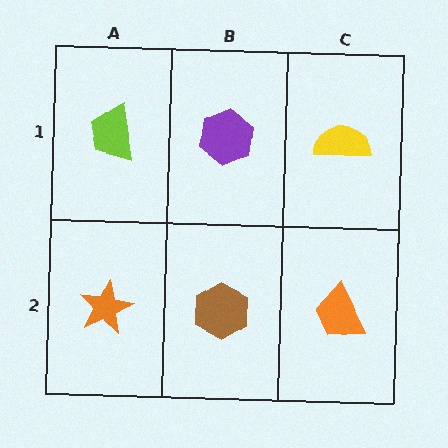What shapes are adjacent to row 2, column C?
A yellow semicircle (row 1, column C), a brown hexagon (row 2, column B).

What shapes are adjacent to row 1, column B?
A brown hexagon (row 2, column B), a lime trapezoid (row 1, column A), a yellow semicircle (row 1, column C).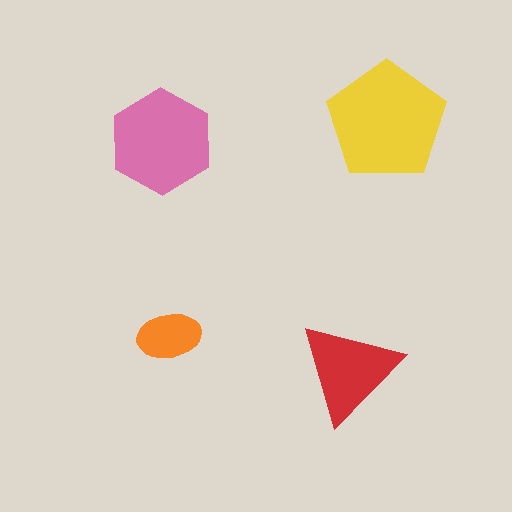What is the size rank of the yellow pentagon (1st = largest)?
1st.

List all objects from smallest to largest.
The orange ellipse, the red triangle, the pink hexagon, the yellow pentagon.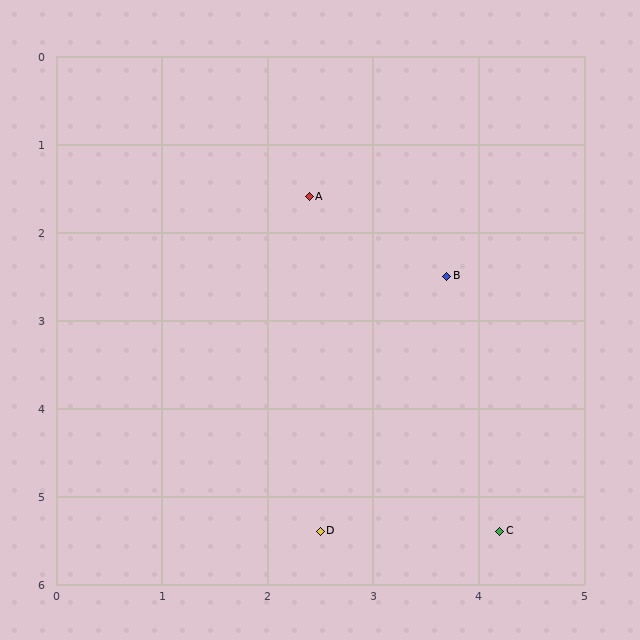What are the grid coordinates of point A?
Point A is at approximately (2.4, 1.6).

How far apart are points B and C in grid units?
Points B and C are about 2.9 grid units apart.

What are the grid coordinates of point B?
Point B is at approximately (3.7, 2.5).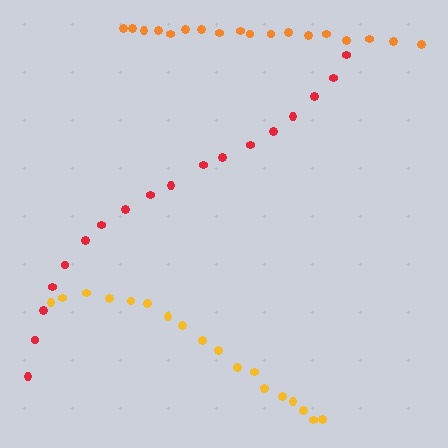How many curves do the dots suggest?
There are 3 distinct paths.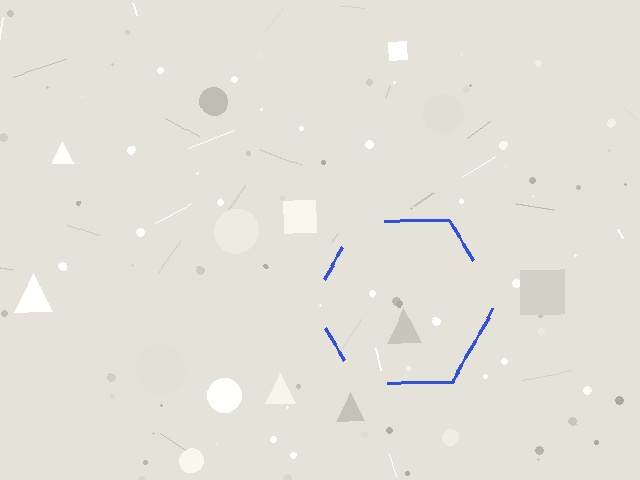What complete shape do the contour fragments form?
The contour fragments form a hexagon.